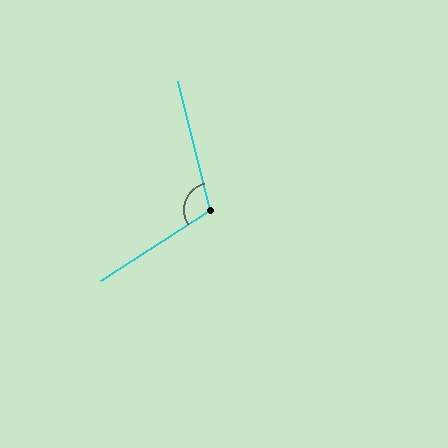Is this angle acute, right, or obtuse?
It is obtuse.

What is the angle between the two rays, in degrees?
Approximately 109 degrees.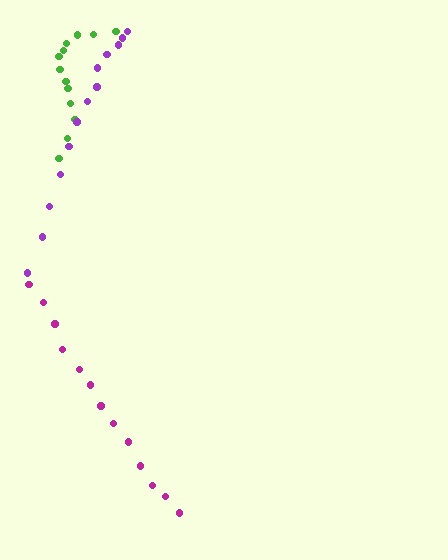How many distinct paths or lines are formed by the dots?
There are 3 distinct paths.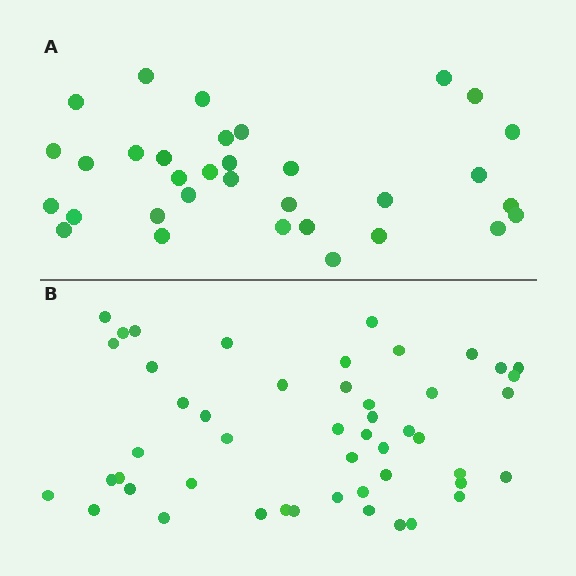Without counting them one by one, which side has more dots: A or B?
Region B (the bottom region) has more dots.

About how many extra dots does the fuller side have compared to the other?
Region B has approximately 15 more dots than region A.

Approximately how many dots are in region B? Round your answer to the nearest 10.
About 50 dots. (The exact count is 49, which rounds to 50.)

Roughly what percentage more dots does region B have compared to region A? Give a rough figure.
About 50% more.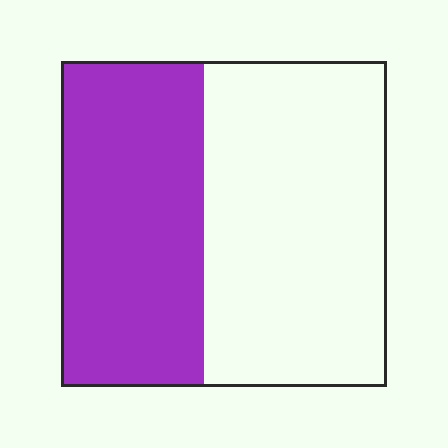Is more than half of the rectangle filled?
No.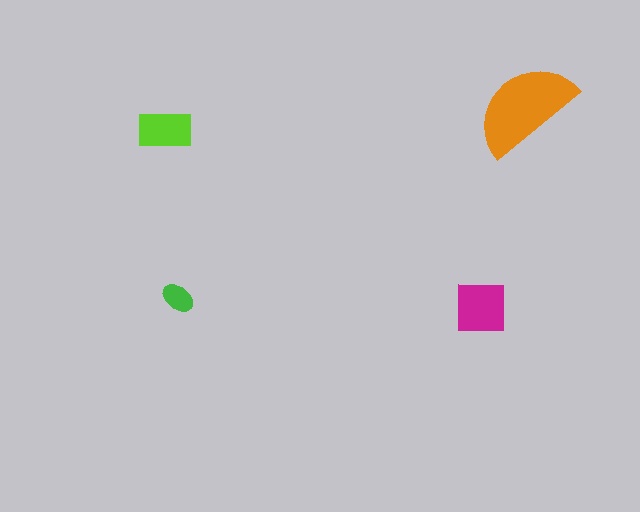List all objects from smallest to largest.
The green ellipse, the lime rectangle, the magenta square, the orange semicircle.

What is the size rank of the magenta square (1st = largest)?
2nd.